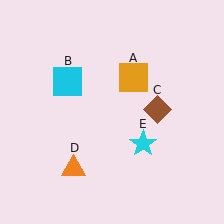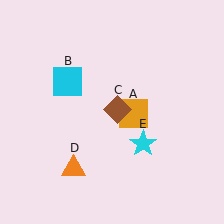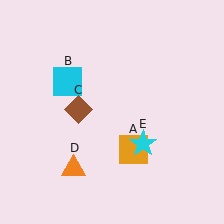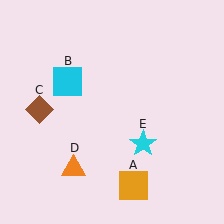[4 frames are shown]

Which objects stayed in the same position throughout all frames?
Cyan square (object B) and orange triangle (object D) and cyan star (object E) remained stationary.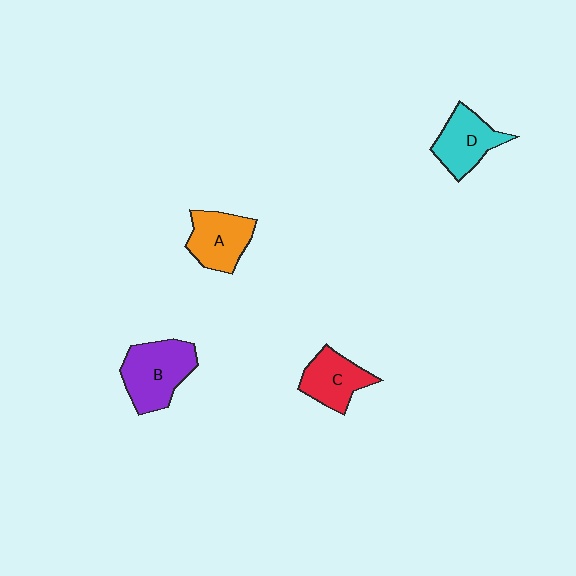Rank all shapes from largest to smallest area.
From largest to smallest: B (purple), A (orange), D (cyan), C (red).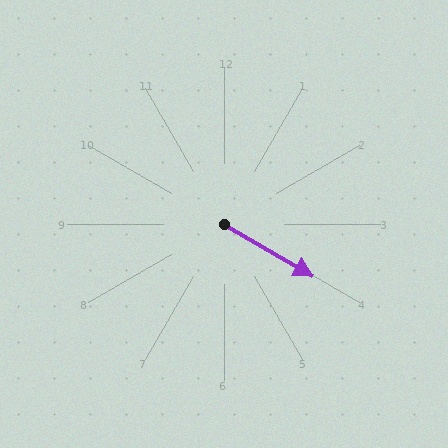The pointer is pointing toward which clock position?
Roughly 4 o'clock.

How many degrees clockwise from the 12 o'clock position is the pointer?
Approximately 120 degrees.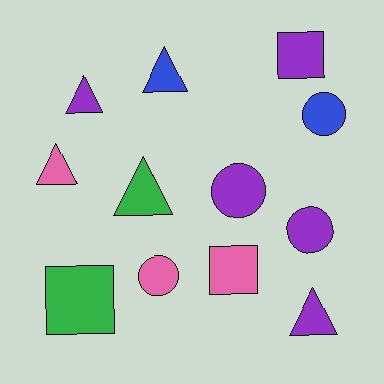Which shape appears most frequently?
Triangle, with 5 objects.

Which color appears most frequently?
Purple, with 5 objects.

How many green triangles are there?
There is 1 green triangle.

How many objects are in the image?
There are 12 objects.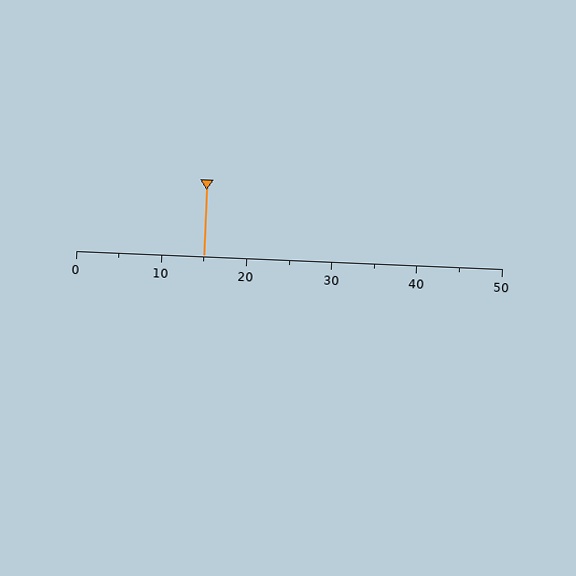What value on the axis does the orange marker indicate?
The marker indicates approximately 15.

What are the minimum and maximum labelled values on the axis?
The axis runs from 0 to 50.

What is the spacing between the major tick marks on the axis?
The major ticks are spaced 10 apart.